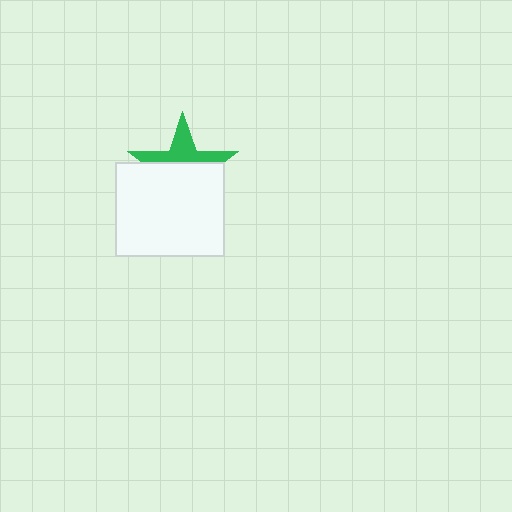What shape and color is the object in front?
The object in front is a white rectangle.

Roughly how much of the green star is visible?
A small part of it is visible (roughly 38%).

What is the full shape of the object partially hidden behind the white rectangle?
The partially hidden object is a green star.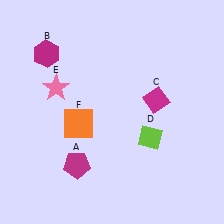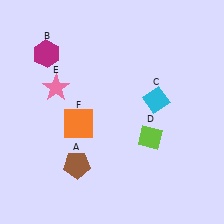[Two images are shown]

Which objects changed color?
A changed from magenta to brown. C changed from magenta to cyan.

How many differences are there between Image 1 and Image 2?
There are 2 differences between the two images.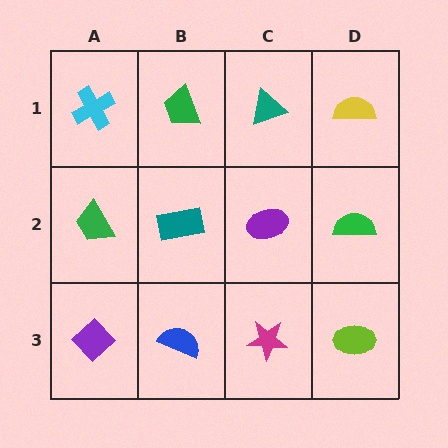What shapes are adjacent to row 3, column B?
A teal rectangle (row 2, column B), a purple diamond (row 3, column A), a magenta star (row 3, column C).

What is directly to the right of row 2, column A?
A teal rectangle.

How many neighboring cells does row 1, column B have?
3.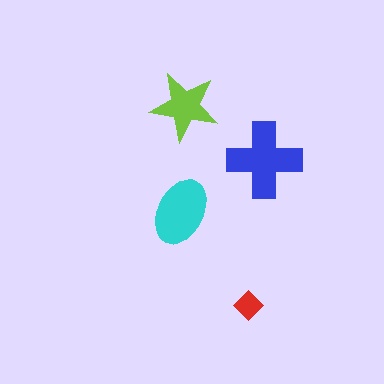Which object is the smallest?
The red diamond.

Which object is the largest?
The blue cross.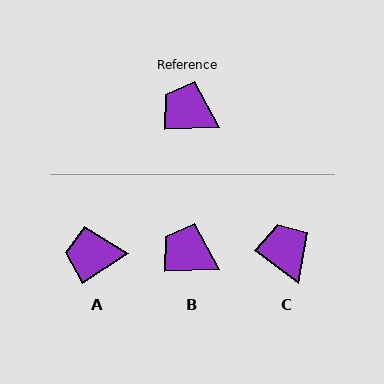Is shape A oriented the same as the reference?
No, it is off by about 30 degrees.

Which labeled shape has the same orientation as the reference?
B.